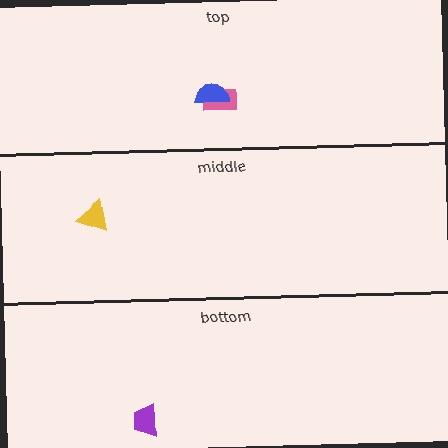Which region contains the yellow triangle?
The middle region.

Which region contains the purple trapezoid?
The bottom region.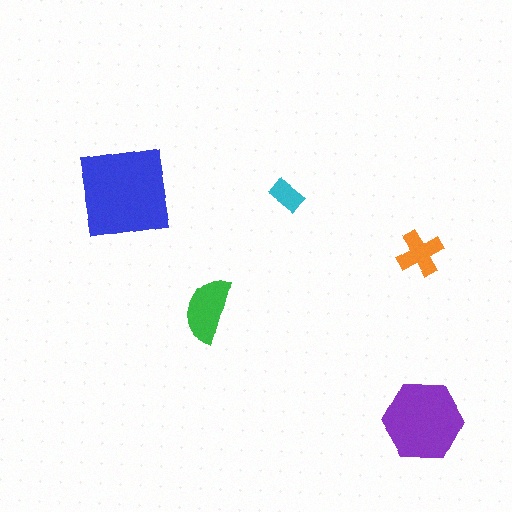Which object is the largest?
The blue square.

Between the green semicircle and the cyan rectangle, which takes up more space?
The green semicircle.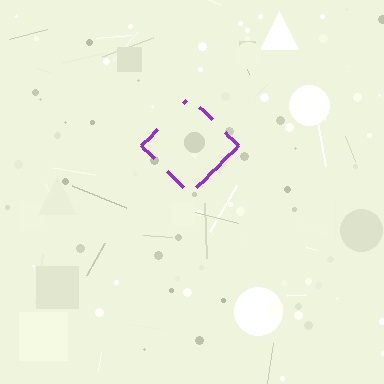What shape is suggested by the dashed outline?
The dashed outline suggests a diamond.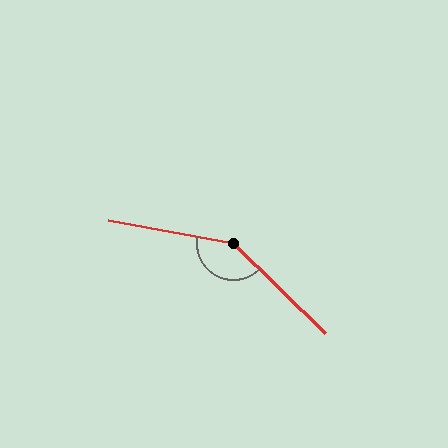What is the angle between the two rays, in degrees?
Approximately 146 degrees.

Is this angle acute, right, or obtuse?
It is obtuse.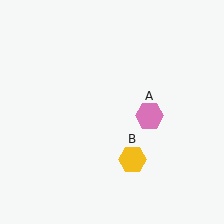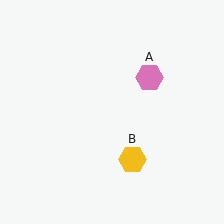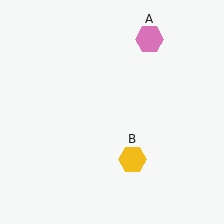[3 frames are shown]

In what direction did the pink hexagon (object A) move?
The pink hexagon (object A) moved up.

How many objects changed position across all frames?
1 object changed position: pink hexagon (object A).